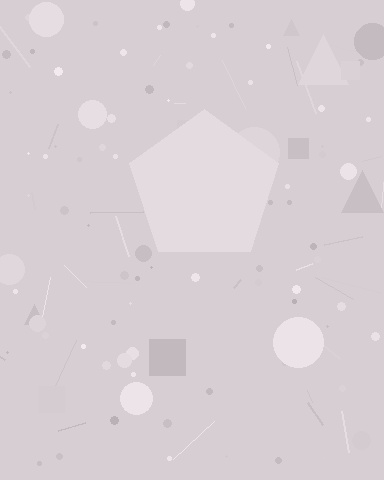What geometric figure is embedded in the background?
A pentagon is embedded in the background.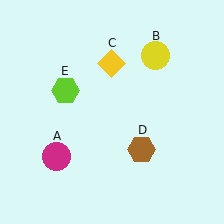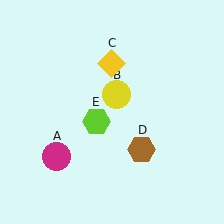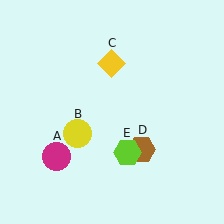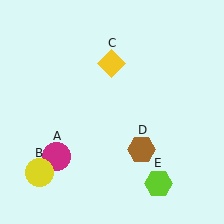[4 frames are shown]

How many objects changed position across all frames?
2 objects changed position: yellow circle (object B), lime hexagon (object E).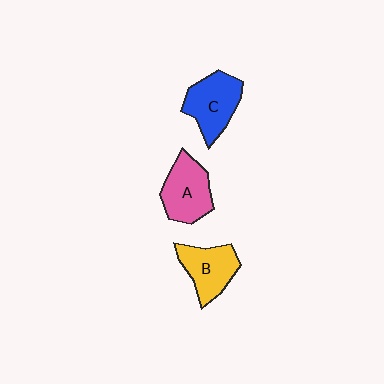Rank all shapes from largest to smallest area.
From largest to smallest: C (blue), A (pink), B (yellow).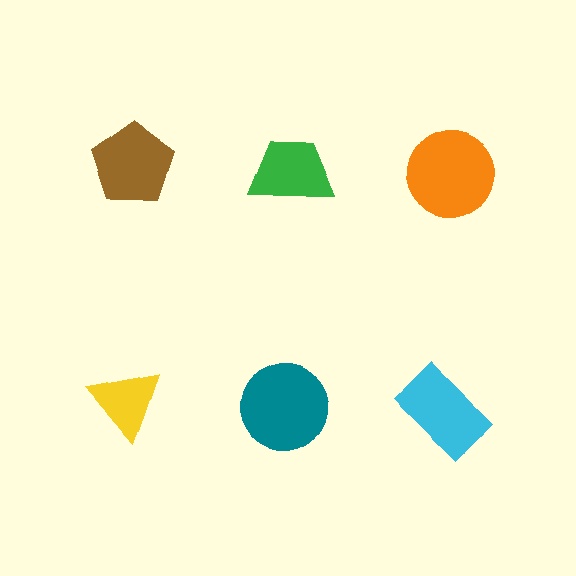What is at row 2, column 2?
A teal circle.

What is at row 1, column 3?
An orange circle.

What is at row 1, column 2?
A green trapezoid.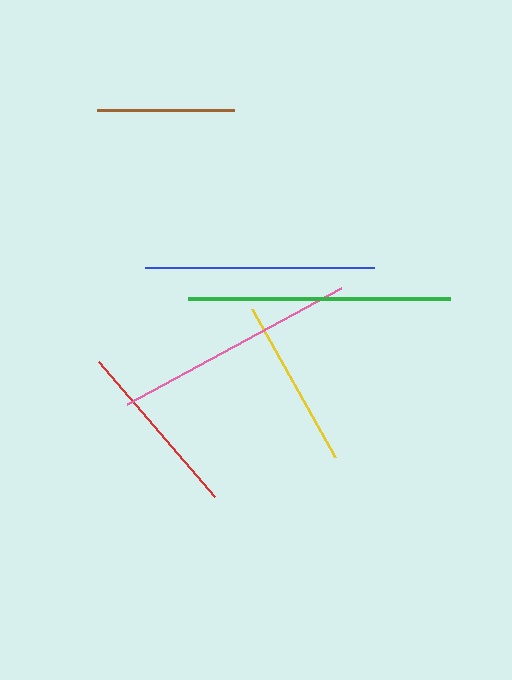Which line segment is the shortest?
The brown line is the shortest at approximately 136 pixels.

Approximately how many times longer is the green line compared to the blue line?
The green line is approximately 1.1 times the length of the blue line.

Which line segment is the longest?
The green line is the longest at approximately 262 pixels.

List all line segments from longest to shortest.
From longest to shortest: green, pink, blue, red, yellow, brown.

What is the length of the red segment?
The red segment is approximately 178 pixels long.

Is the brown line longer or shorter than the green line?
The green line is longer than the brown line.